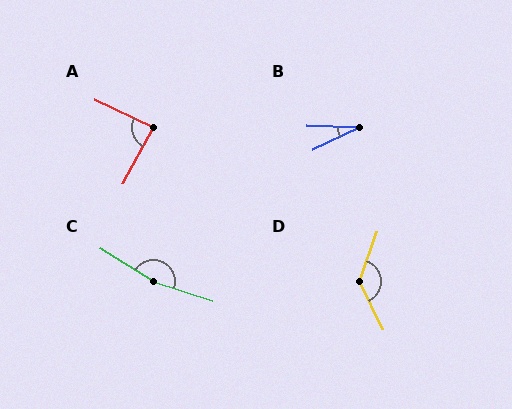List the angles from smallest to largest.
B (28°), A (87°), D (135°), C (166°).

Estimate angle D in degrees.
Approximately 135 degrees.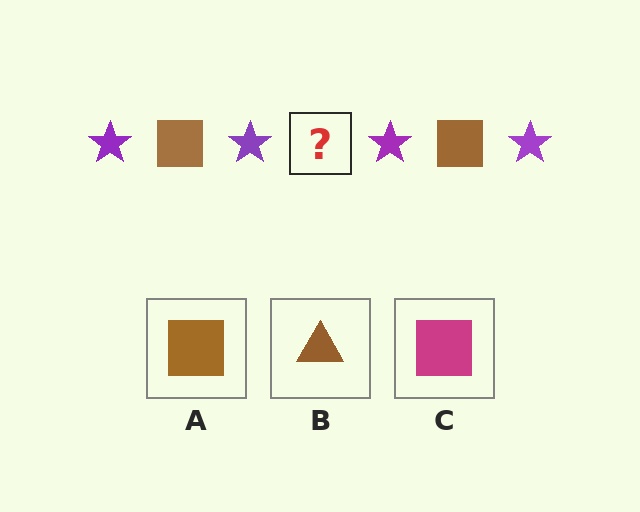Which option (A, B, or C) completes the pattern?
A.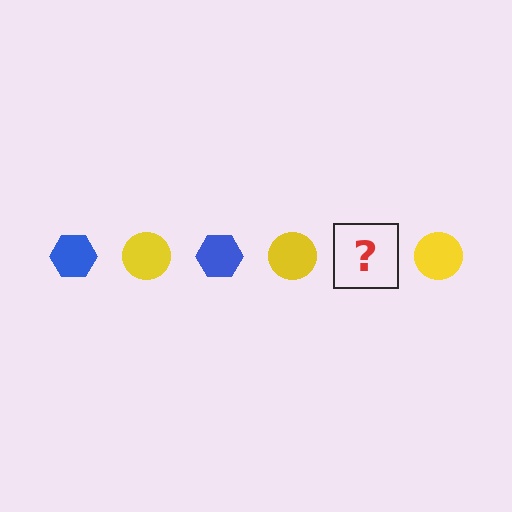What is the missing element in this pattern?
The missing element is a blue hexagon.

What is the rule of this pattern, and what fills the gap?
The rule is that the pattern alternates between blue hexagon and yellow circle. The gap should be filled with a blue hexagon.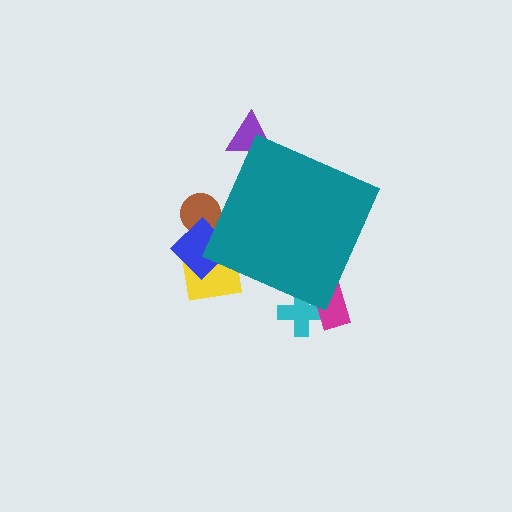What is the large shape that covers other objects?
A teal diamond.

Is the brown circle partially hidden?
Yes, the brown circle is partially hidden behind the teal diamond.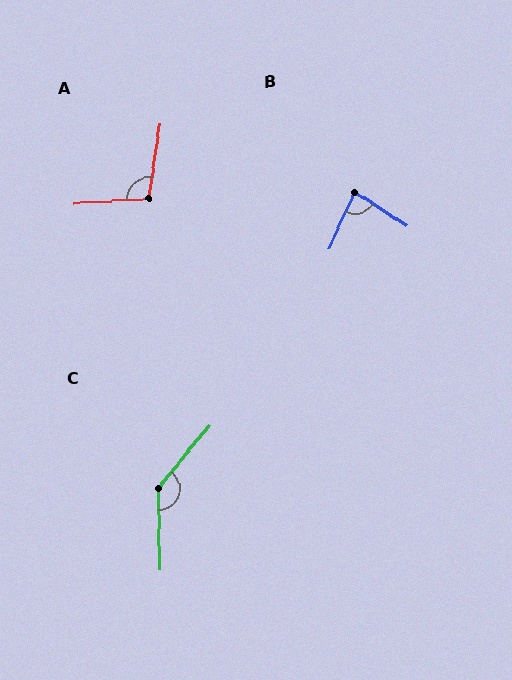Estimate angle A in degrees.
Approximately 103 degrees.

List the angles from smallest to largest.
B (82°), A (103°), C (140°).